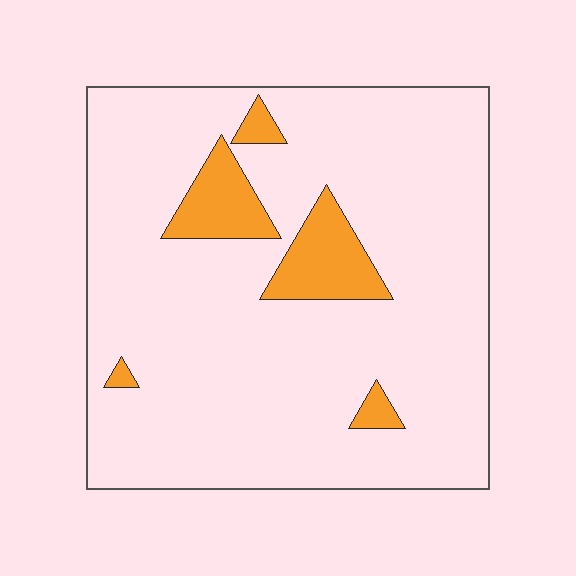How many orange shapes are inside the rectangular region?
5.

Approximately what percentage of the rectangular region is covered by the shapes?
Approximately 10%.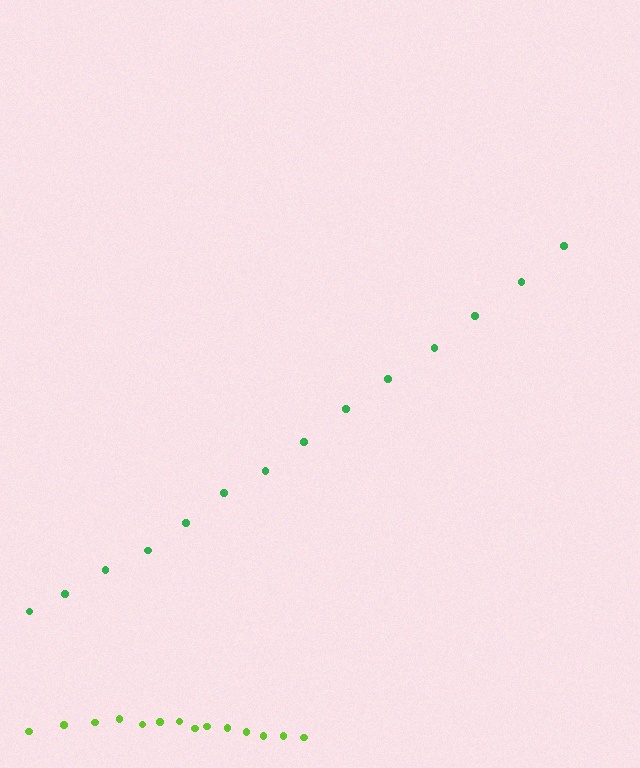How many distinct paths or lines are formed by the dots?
There are 2 distinct paths.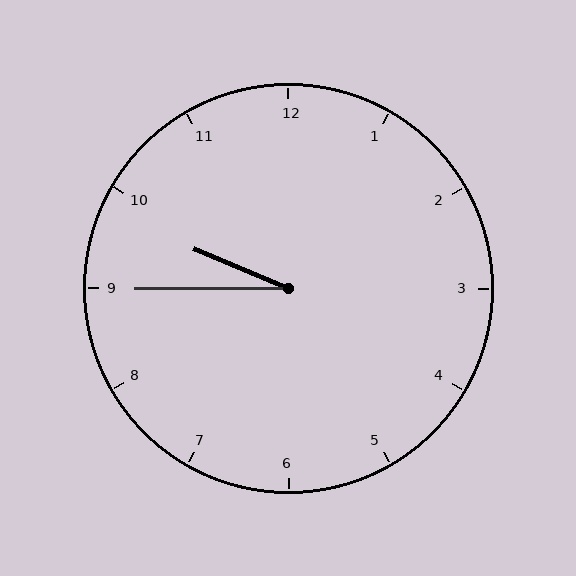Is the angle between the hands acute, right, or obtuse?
It is acute.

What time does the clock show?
9:45.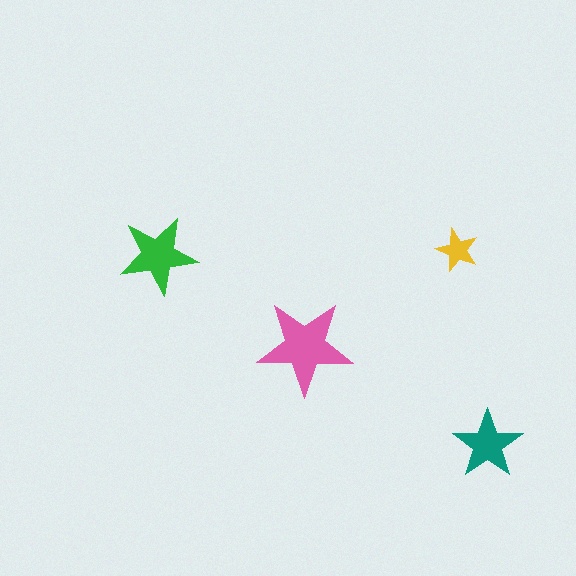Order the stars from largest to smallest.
the pink one, the green one, the teal one, the yellow one.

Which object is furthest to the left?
The green star is leftmost.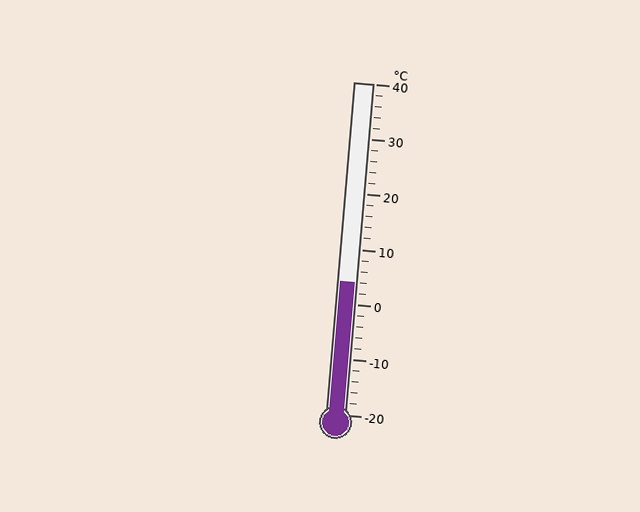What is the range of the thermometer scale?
The thermometer scale ranges from -20°C to 40°C.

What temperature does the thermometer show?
The thermometer shows approximately 4°C.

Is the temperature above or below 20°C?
The temperature is below 20°C.